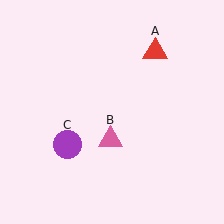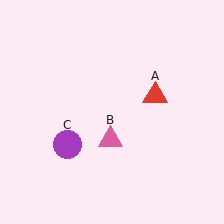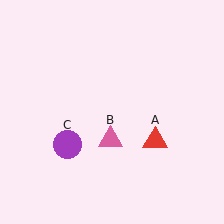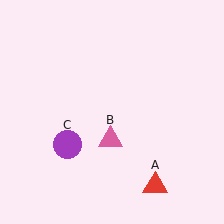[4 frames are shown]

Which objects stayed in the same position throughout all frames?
Pink triangle (object B) and purple circle (object C) remained stationary.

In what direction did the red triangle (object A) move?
The red triangle (object A) moved down.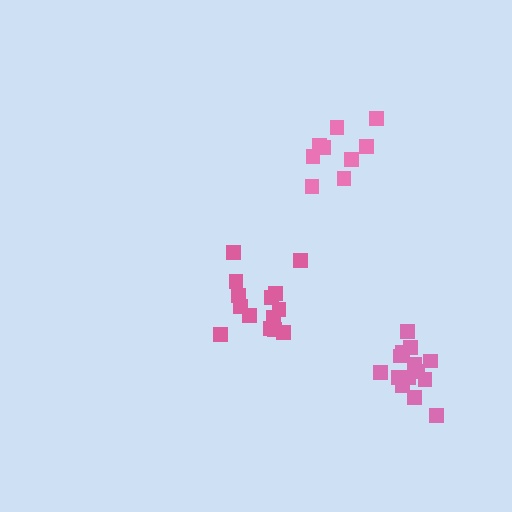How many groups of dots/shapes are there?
There are 3 groups.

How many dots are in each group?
Group 1: 14 dots, Group 2: 9 dots, Group 3: 14 dots (37 total).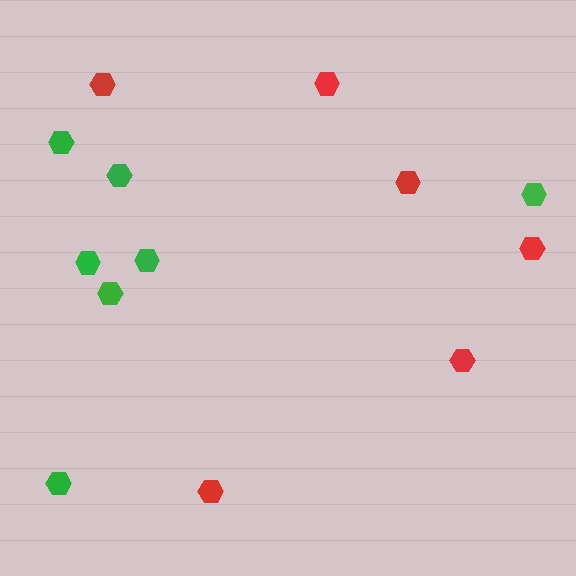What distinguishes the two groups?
There are 2 groups: one group of green hexagons (7) and one group of red hexagons (6).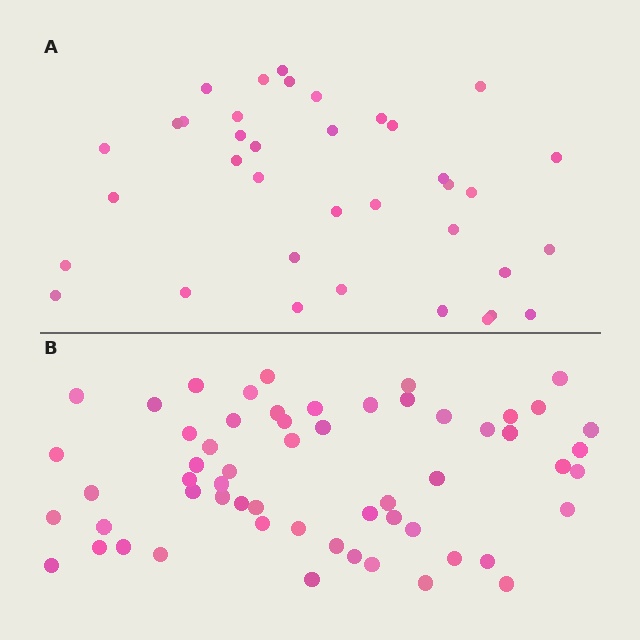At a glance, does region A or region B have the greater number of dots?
Region B (the bottom region) has more dots.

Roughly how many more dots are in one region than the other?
Region B has approximately 20 more dots than region A.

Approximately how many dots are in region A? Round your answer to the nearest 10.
About 40 dots. (The exact count is 37, which rounds to 40.)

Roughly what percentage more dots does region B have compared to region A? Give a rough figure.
About 55% more.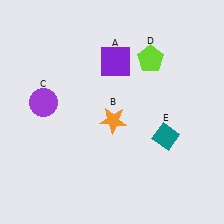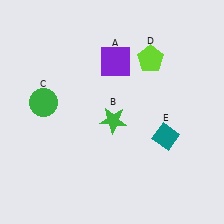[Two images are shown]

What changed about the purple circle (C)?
In Image 1, C is purple. In Image 2, it changed to green.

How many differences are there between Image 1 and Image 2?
There are 2 differences between the two images.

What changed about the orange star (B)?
In Image 1, B is orange. In Image 2, it changed to green.